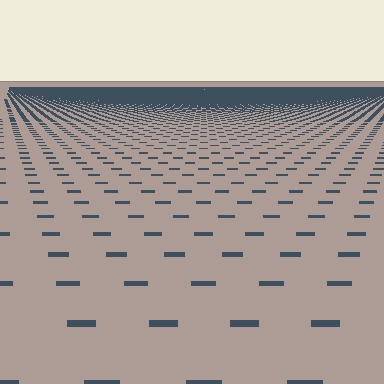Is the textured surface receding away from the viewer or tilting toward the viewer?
The surface is receding away from the viewer. Texture elements get smaller and denser toward the top.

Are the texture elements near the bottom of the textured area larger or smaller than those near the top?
Larger. Near the bottom, elements are closer to the viewer and appear at a bigger on-screen size.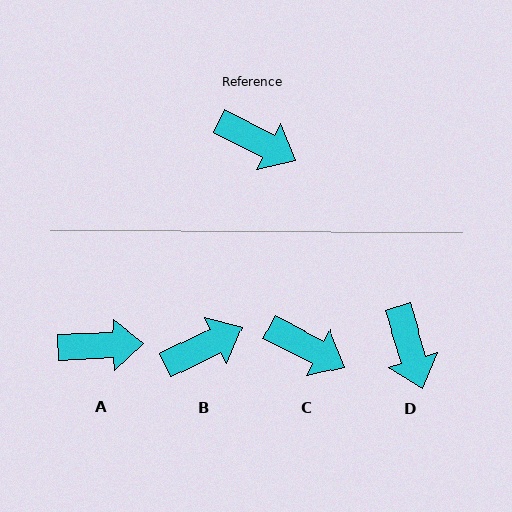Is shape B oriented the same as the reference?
No, it is off by about 54 degrees.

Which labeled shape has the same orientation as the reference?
C.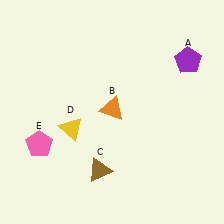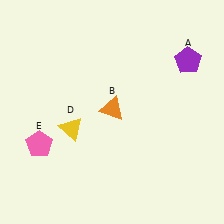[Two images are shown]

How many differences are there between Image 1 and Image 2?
There is 1 difference between the two images.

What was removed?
The brown triangle (C) was removed in Image 2.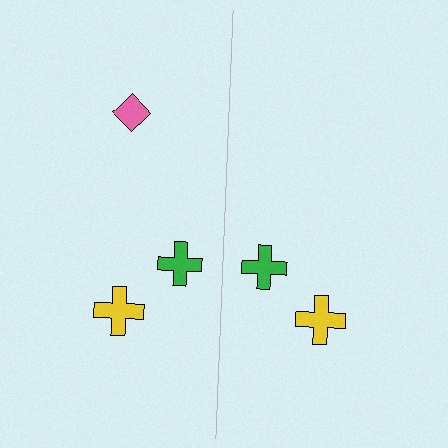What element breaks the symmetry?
A pink diamond is missing from the right side.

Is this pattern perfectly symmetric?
No, the pattern is not perfectly symmetric. A pink diamond is missing from the right side.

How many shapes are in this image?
There are 5 shapes in this image.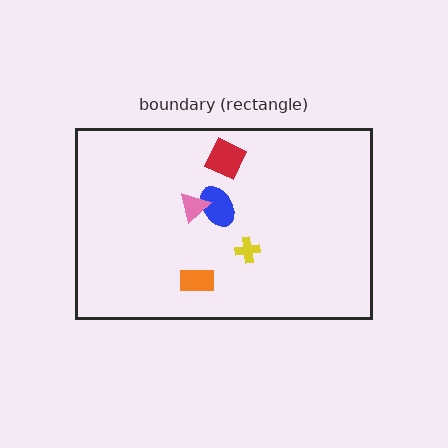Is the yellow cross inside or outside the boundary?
Inside.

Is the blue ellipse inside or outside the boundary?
Inside.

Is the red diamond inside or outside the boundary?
Inside.